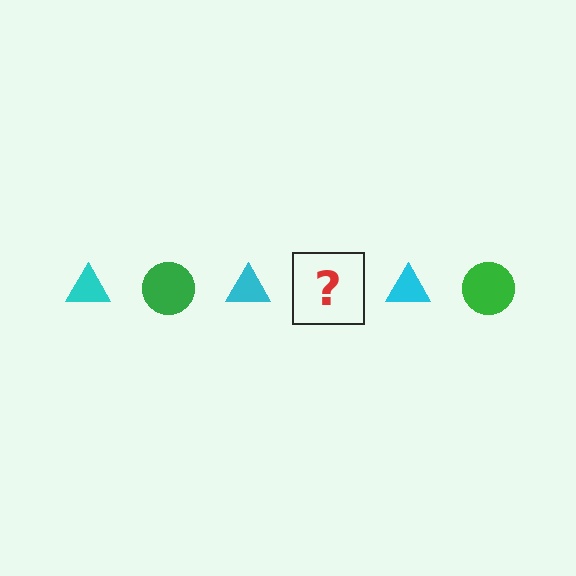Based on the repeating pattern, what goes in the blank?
The blank should be a green circle.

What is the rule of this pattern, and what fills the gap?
The rule is that the pattern alternates between cyan triangle and green circle. The gap should be filled with a green circle.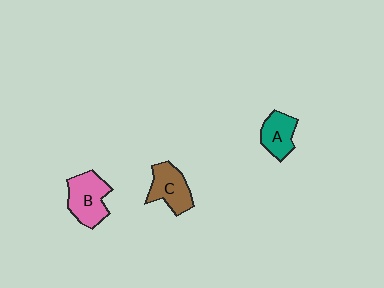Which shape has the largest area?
Shape B (pink).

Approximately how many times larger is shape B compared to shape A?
Approximately 1.4 times.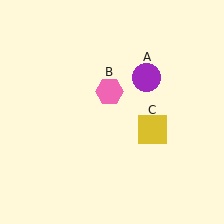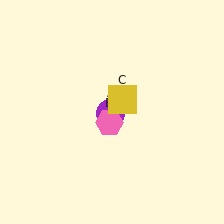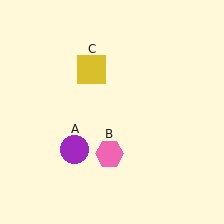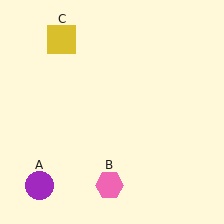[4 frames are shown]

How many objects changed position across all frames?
3 objects changed position: purple circle (object A), pink hexagon (object B), yellow square (object C).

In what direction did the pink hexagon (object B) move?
The pink hexagon (object B) moved down.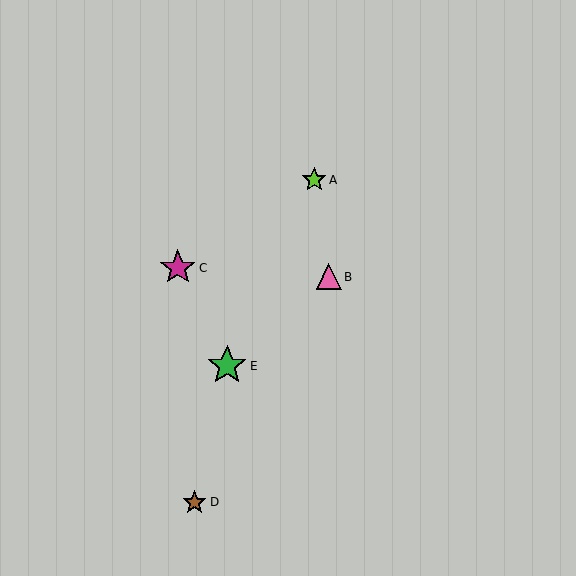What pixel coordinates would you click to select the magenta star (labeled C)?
Click at (178, 268) to select the magenta star C.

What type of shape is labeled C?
Shape C is a magenta star.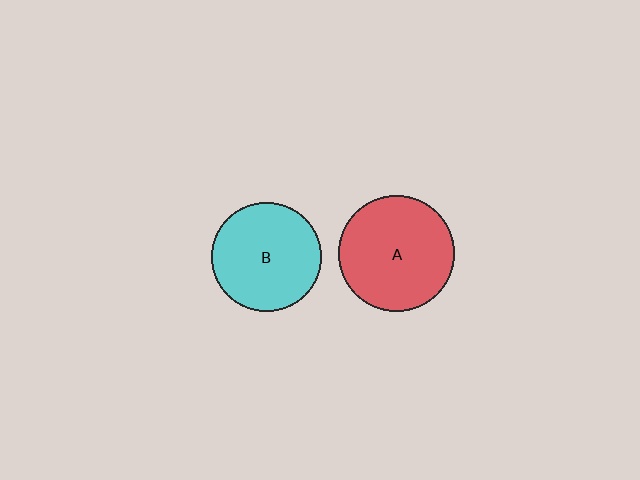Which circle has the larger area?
Circle A (red).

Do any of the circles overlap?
No, none of the circles overlap.